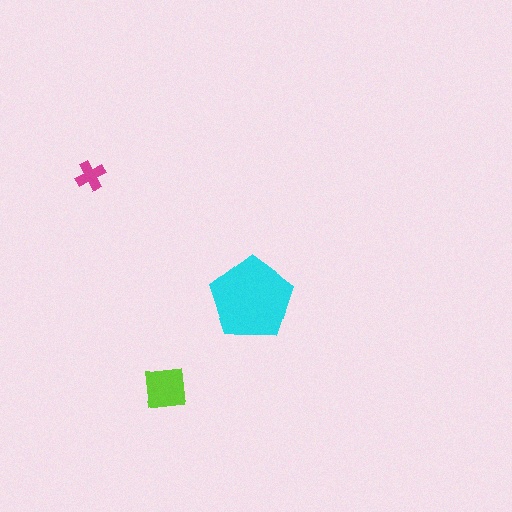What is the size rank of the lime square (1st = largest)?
2nd.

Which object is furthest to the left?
The magenta cross is leftmost.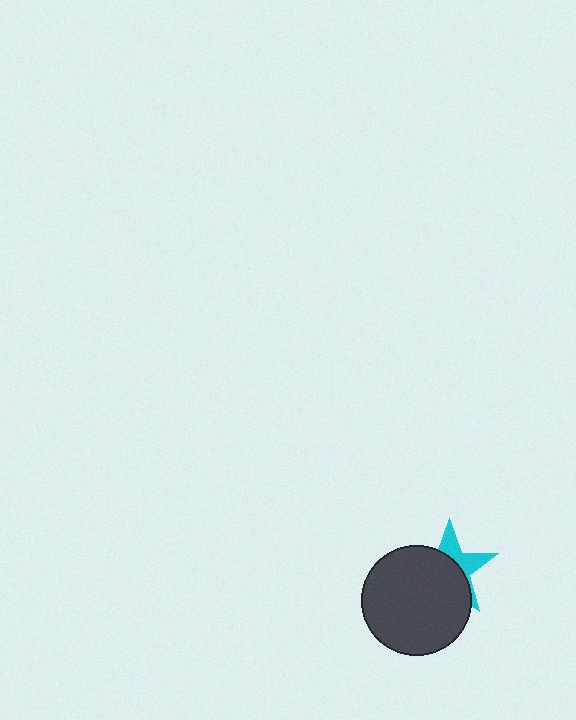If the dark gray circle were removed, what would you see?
You would see the complete cyan star.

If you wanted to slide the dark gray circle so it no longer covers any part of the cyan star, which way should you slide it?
Slide it toward the lower-left — that is the most direct way to separate the two shapes.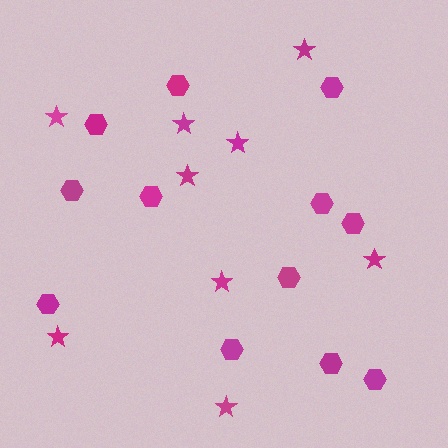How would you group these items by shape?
There are 2 groups: one group of stars (9) and one group of hexagons (12).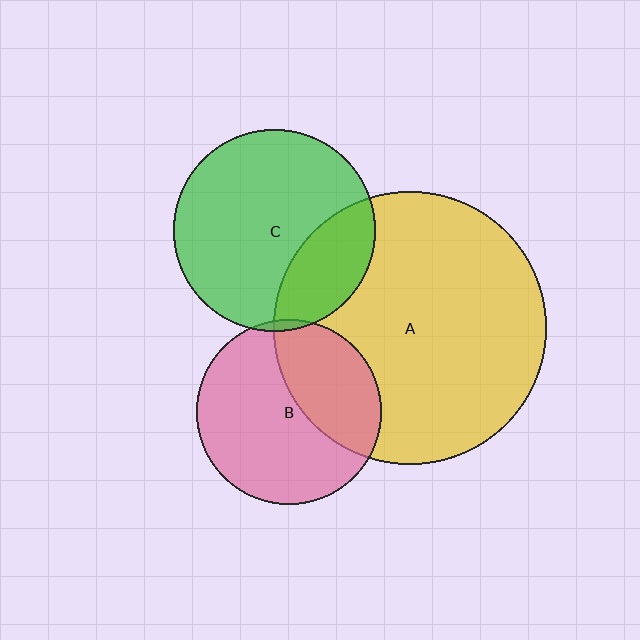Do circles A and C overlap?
Yes.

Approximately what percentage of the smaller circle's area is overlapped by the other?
Approximately 25%.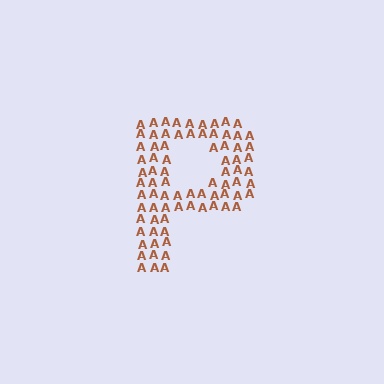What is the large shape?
The large shape is the letter P.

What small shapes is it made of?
It is made of small letter A's.